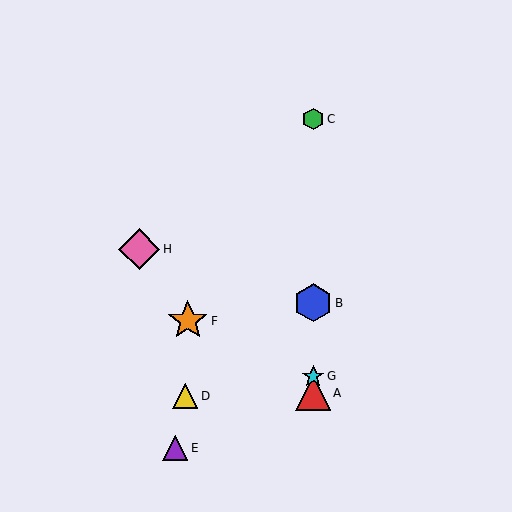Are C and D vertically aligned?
No, C is at x≈313 and D is at x≈185.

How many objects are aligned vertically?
4 objects (A, B, C, G) are aligned vertically.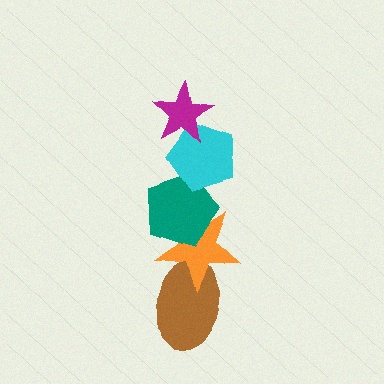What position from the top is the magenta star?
The magenta star is 1st from the top.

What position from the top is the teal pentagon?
The teal pentagon is 3rd from the top.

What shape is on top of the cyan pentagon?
The magenta star is on top of the cyan pentagon.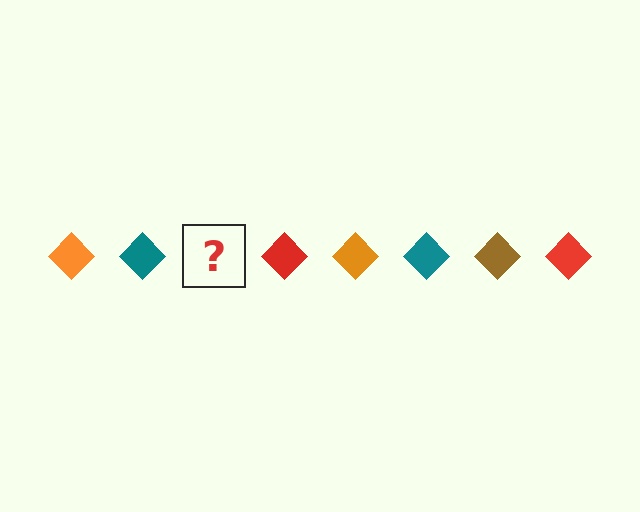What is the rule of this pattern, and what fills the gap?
The rule is that the pattern cycles through orange, teal, brown, red diamonds. The gap should be filled with a brown diamond.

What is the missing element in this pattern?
The missing element is a brown diamond.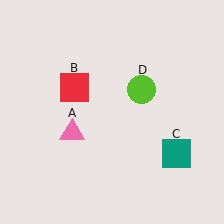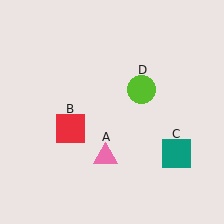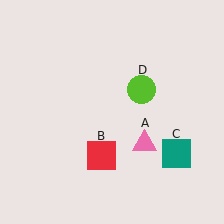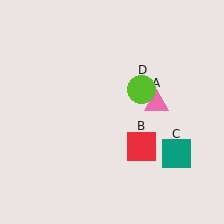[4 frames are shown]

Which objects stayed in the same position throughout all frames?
Teal square (object C) and lime circle (object D) remained stationary.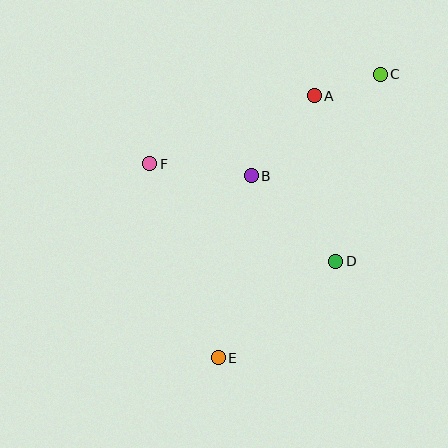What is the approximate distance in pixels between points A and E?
The distance between A and E is approximately 279 pixels.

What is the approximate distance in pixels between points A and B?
The distance between A and B is approximately 102 pixels.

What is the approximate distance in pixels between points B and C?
The distance between B and C is approximately 164 pixels.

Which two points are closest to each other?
Points A and C are closest to each other.